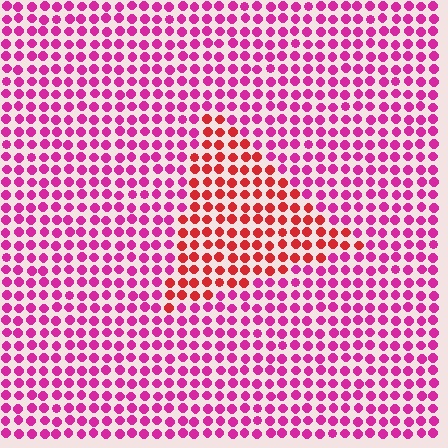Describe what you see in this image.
The image is filled with small magenta elements in a uniform arrangement. A triangle-shaped region is visible where the elements are tinted to a slightly different hue, forming a subtle color boundary.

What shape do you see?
I see a triangle.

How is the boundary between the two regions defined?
The boundary is defined purely by a slight shift in hue (about 39 degrees). Spacing, size, and orientation are identical on both sides.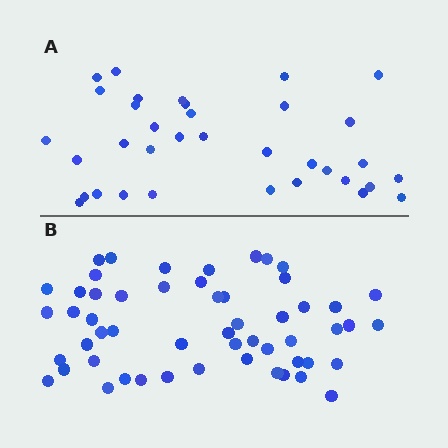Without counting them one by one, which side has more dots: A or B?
Region B (the bottom region) has more dots.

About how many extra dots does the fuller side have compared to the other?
Region B has approximately 20 more dots than region A.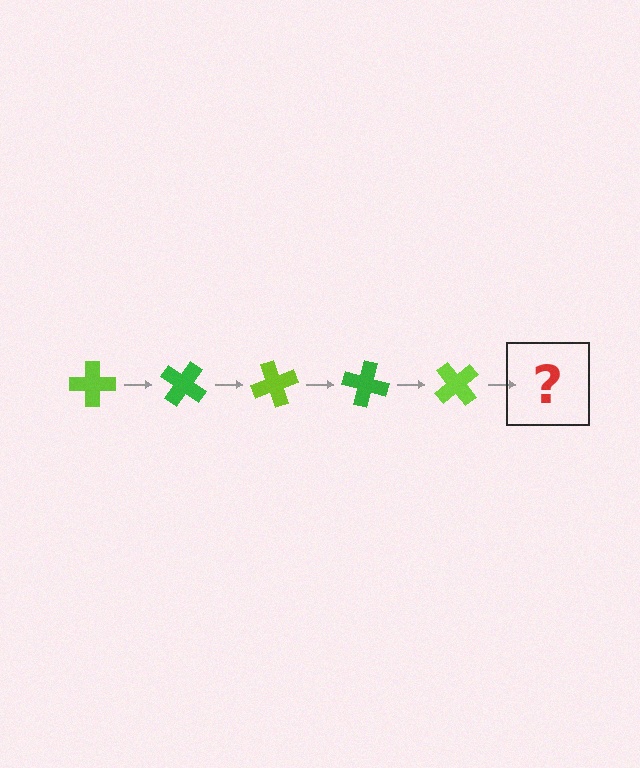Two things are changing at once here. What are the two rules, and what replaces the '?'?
The two rules are that it rotates 35 degrees each step and the color cycles through lime and green. The '?' should be a green cross, rotated 175 degrees from the start.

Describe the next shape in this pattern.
It should be a green cross, rotated 175 degrees from the start.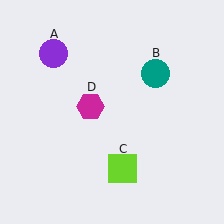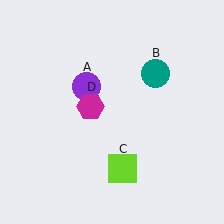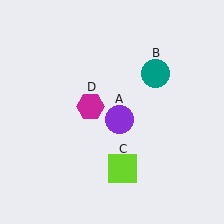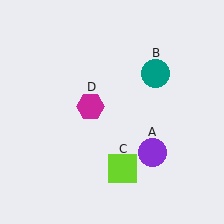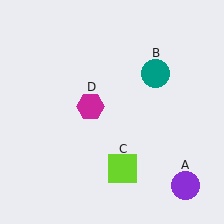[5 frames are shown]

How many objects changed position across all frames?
1 object changed position: purple circle (object A).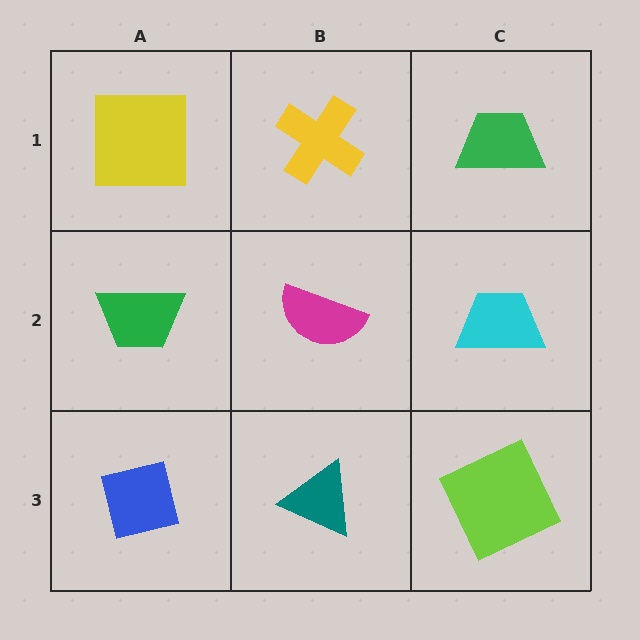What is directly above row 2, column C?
A green trapezoid.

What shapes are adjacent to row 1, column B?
A magenta semicircle (row 2, column B), a yellow square (row 1, column A), a green trapezoid (row 1, column C).